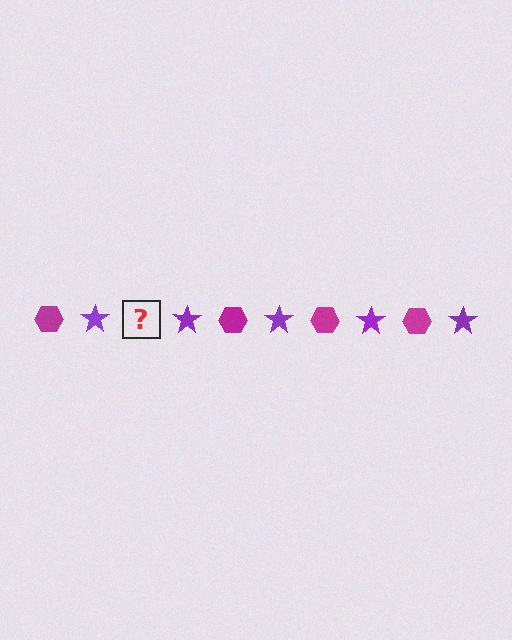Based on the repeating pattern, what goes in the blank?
The blank should be a magenta hexagon.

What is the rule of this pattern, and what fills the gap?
The rule is that the pattern alternates between magenta hexagon and purple star. The gap should be filled with a magenta hexagon.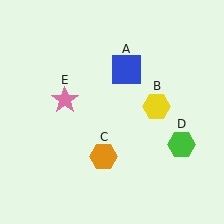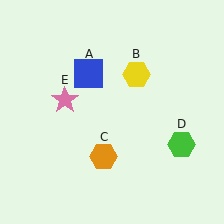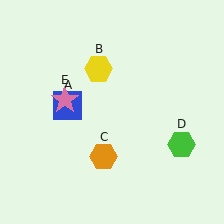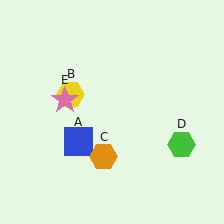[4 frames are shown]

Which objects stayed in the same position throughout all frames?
Orange hexagon (object C) and green hexagon (object D) and pink star (object E) remained stationary.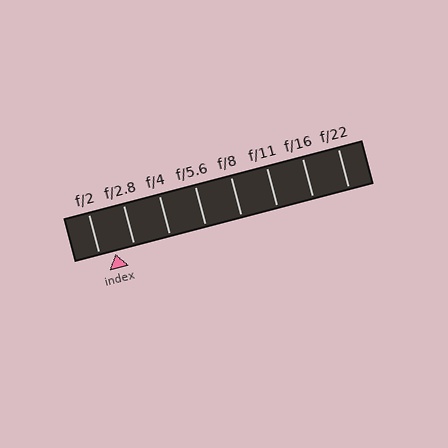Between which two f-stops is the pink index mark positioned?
The index mark is between f/2 and f/2.8.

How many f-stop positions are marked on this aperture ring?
There are 8 f-stop positions marked.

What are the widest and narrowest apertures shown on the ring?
The widest aperture shown is f/2 and the narrowest is f/22.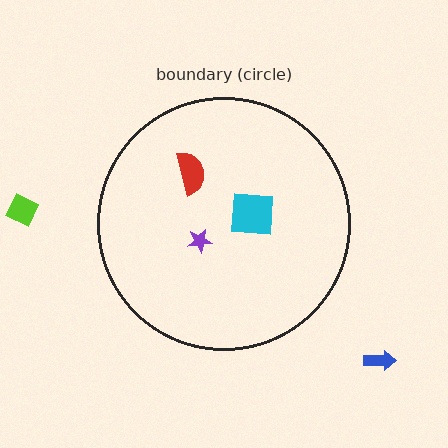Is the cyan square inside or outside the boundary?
Inside.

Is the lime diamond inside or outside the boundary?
Outside.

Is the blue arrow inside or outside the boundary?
Outside.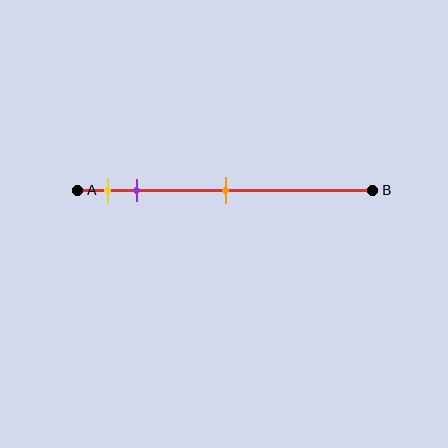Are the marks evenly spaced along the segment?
No, the marks are not evenly spaced.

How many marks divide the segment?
There are 3 marks dividing the segment.